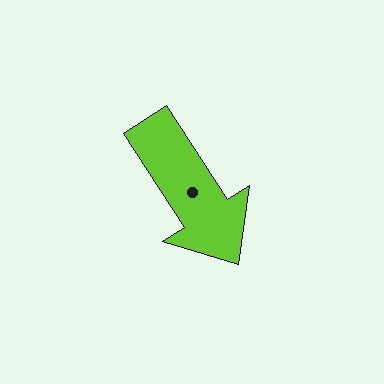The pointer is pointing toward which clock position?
Roughly 5 o'clock.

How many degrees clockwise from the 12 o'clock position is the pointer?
Approximately 147 degrees.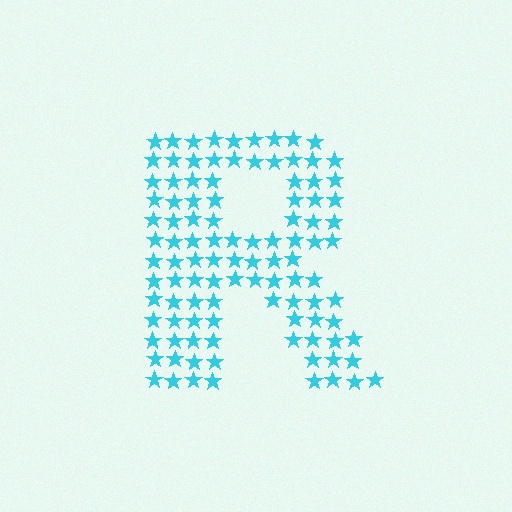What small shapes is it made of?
It is made of small stars.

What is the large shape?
The large shape is the letter R.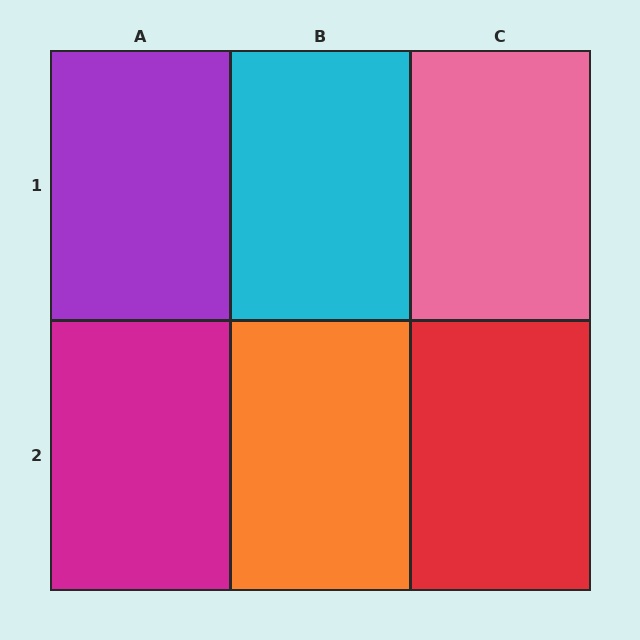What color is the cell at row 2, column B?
Orange.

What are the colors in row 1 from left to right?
Purple, cyan, pink.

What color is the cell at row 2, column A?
Magenta.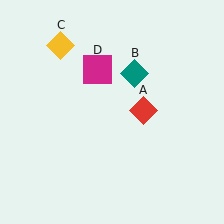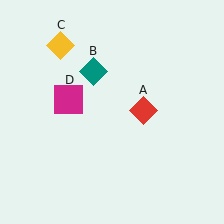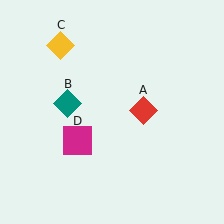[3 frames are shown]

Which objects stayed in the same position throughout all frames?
Red diamond (object A) and yellow diamond (object C) remained stationary.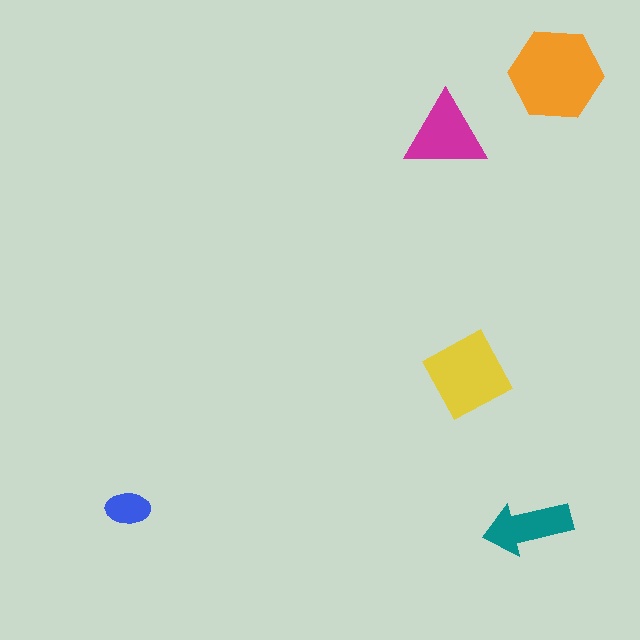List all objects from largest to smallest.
The orange hexagon, the yellow square, the magenta triangle, the teal arrow, the blue ellipse.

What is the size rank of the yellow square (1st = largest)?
2nd.